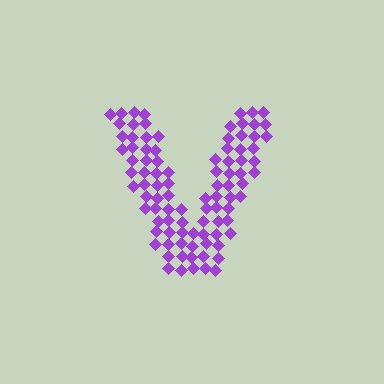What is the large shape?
The large shape is the letter V.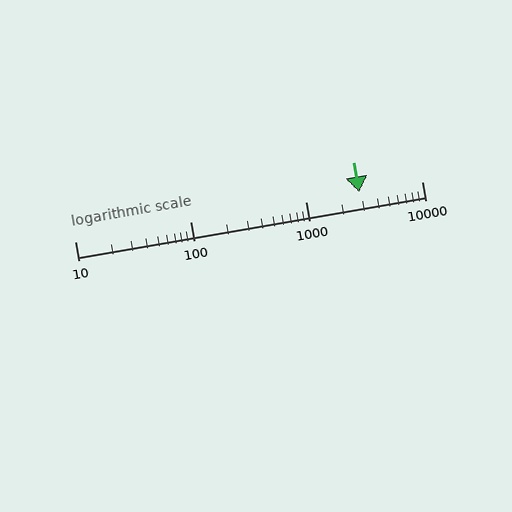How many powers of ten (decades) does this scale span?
The scale spans 3 decades, from 10 to 10000.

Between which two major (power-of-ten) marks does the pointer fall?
The pointer is between 1000 and 10000.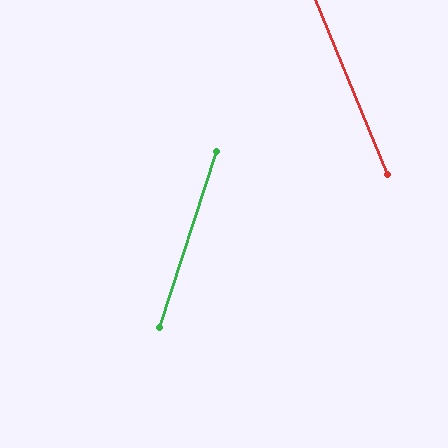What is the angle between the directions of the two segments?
Approximately 41 degrees.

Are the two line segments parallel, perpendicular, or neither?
Neither parallel nor perpendicular — they differ by about 41°.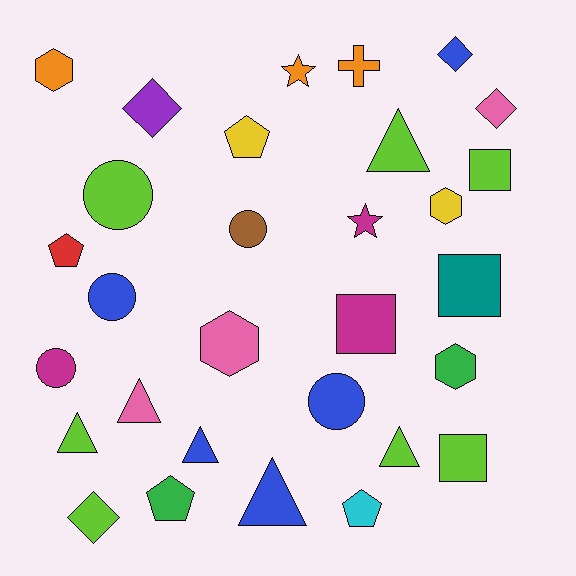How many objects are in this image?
There are 30 objects.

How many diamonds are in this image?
There are 4 diamonds.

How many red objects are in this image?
There is 1 red object.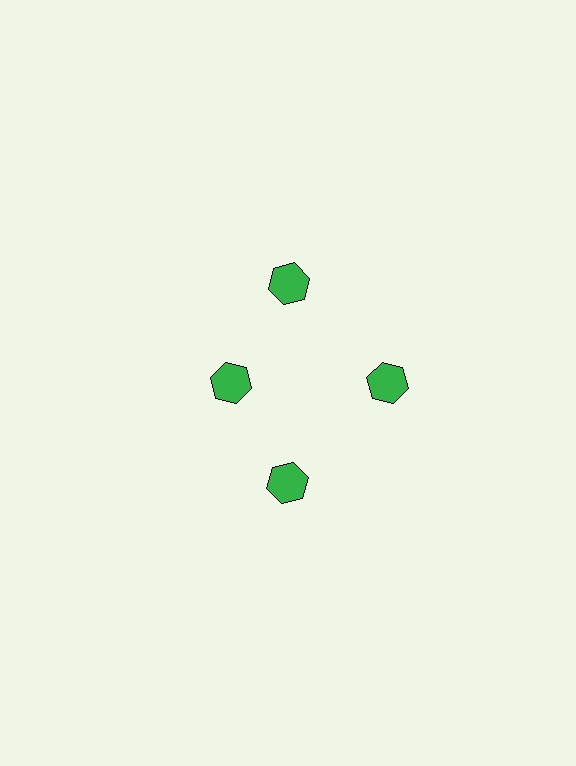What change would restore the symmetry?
The symmetry would be restored by moving it outward, back onto the ring so that all 4 hexagons sit at equal angles and equal distance from the center.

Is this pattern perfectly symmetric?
No. The 4 green hexagons are arranged in a ring, but one element near the 9 o'clock position is pulled inward toward the center, breaking the 4-fold rotational symmetry.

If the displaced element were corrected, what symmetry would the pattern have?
It would have 4-fold rotational symmetry — the pattern would map onto itself every 90 degrees.